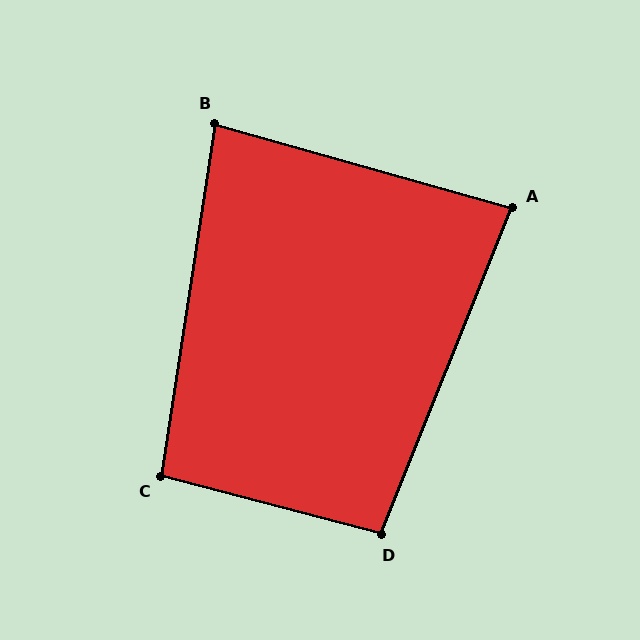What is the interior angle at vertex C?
Approximately 96 degrees (obtuse).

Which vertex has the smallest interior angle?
B, at approximately 83 degrees.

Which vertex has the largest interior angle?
D, at approximately 97 degrees.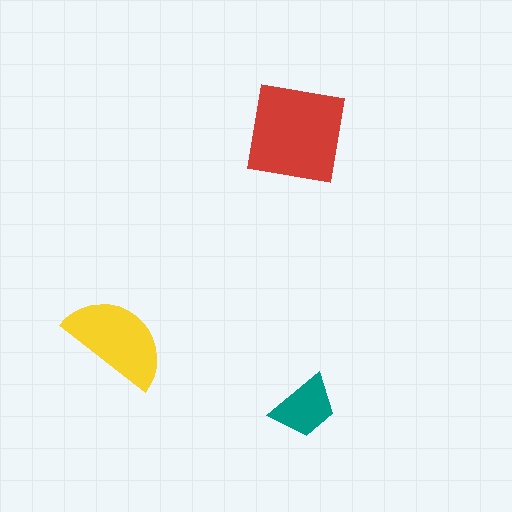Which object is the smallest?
The teal trapezoid.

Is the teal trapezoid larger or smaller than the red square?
Smaller.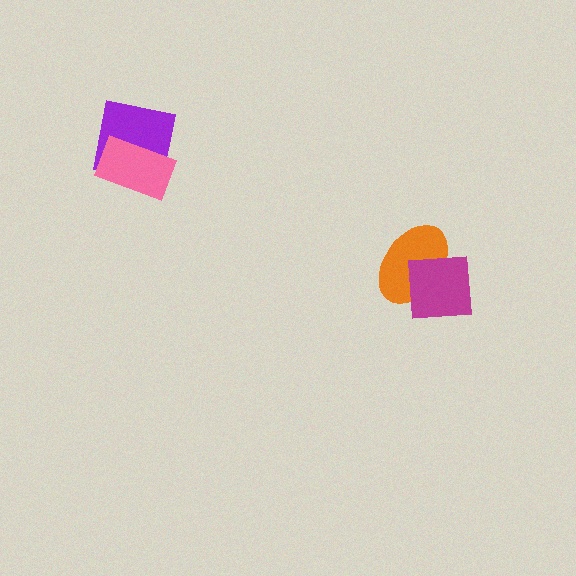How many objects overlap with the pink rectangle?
1 object overlaps with the pink rectangle.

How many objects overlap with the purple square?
1 object overlaps with the purple square.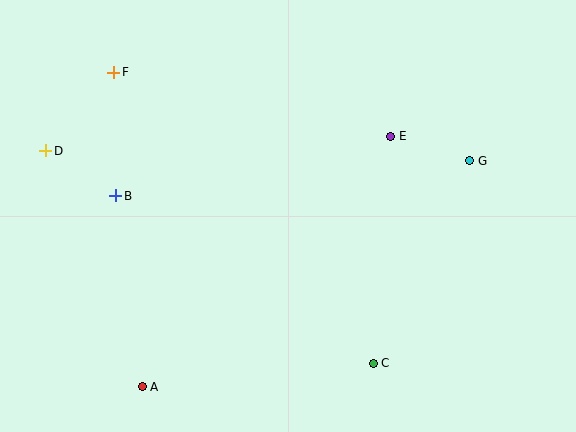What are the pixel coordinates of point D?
Point D is at (46, 151).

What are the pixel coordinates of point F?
Point F is at (114, 72).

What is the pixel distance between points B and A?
The distance between B and A is 193 pixels.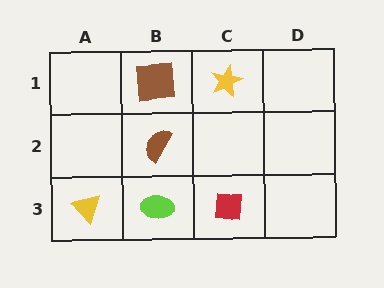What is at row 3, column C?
A red square.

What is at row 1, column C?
A yellow star.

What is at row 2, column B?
A brown semicircle.